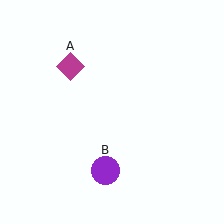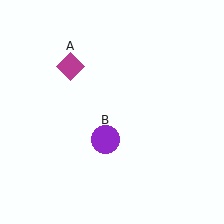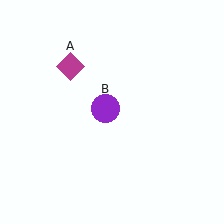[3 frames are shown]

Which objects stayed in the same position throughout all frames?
Magenta diamond (object A) remained stationary.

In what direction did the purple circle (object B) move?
The purple circle (object B) moved up.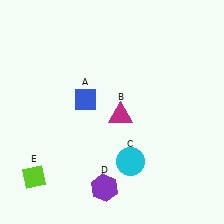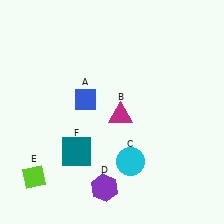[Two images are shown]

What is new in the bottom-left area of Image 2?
A teal square (F) was added in the bottom-left area of Image 2.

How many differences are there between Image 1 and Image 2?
There is 1 difference between the two images.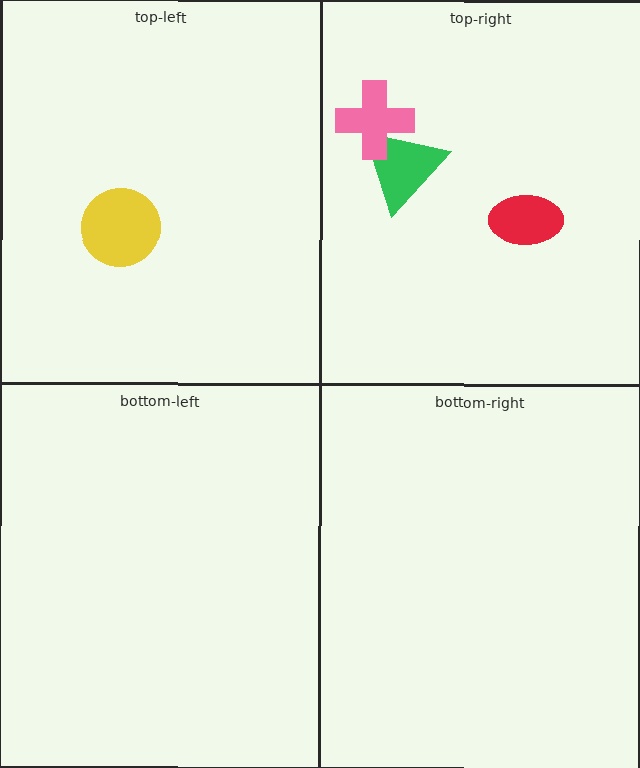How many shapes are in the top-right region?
3.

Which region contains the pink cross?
The top-right region.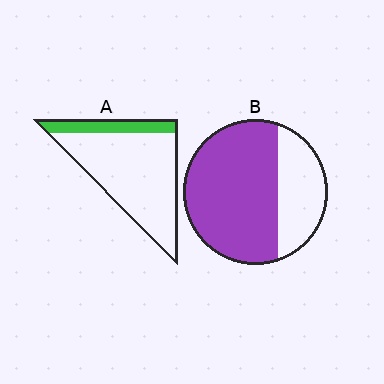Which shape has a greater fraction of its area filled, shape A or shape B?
Shape B.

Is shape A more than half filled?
No.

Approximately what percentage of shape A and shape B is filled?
A is approximately 20% and B is approximately 70%.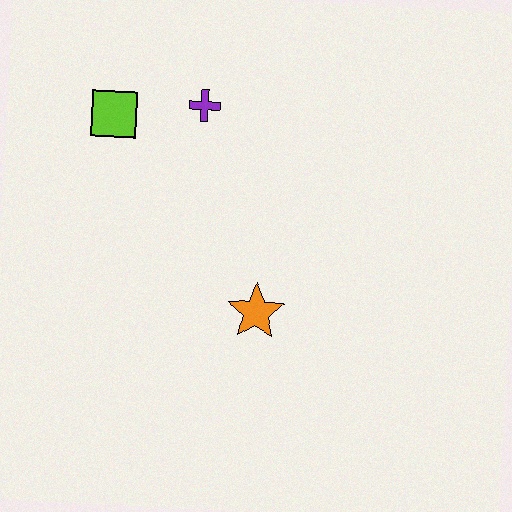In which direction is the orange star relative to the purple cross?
The orange star is below the purple cross.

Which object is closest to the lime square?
The purple cross is closest to the lime square.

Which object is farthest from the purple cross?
The orange star is farthest from the purple cross.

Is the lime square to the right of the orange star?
No